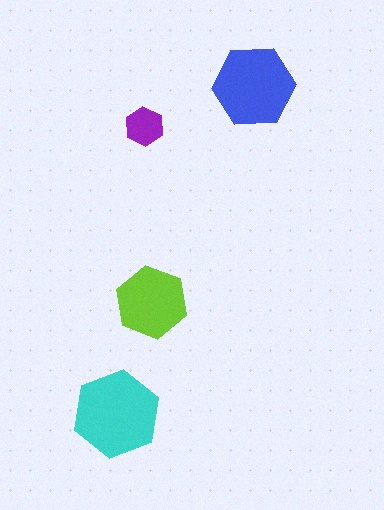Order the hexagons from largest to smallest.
the cyan one, the blue one, the lime one, the purple one.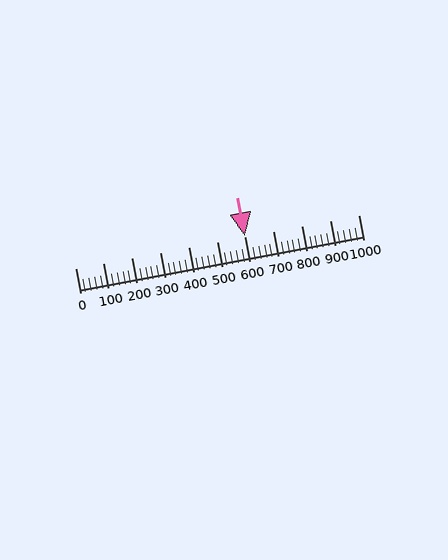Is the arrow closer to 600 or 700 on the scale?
The arrow is closer to 600.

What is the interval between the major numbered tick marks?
The major tick marks are spaced 100 units apart.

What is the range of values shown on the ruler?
The ruler shows values from 0 to 1000.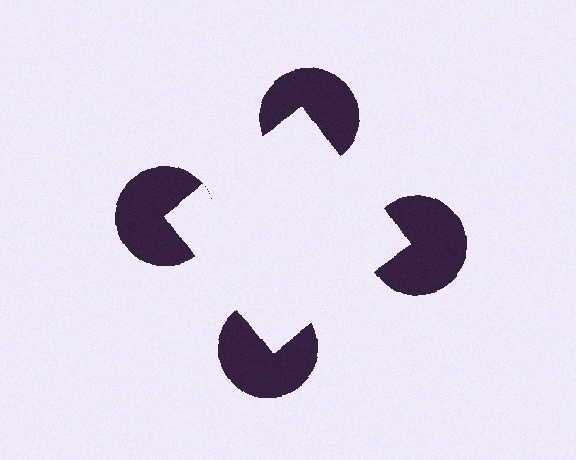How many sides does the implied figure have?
4 sides.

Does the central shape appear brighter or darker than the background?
It typically appears slightly brighter than the background, even though no actual brightness change is drawn.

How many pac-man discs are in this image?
There are 4 — one at each vertex of the illusory square.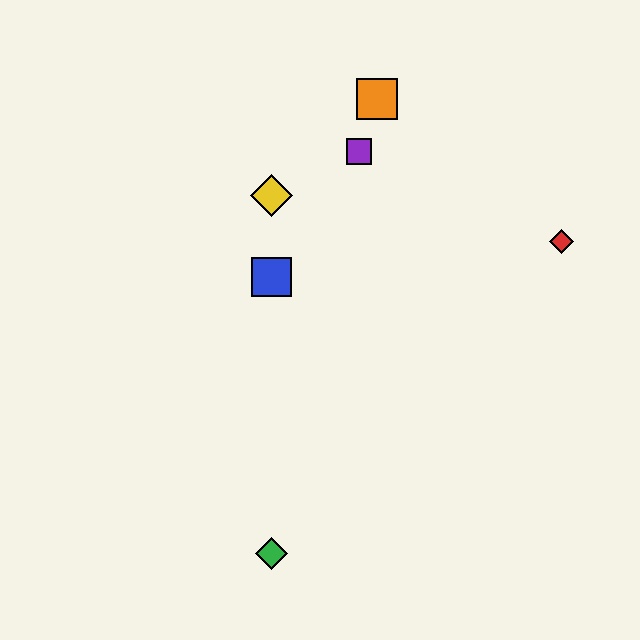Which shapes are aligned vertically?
The blue square, the green diamond, the yellow diamond are aligned vertically.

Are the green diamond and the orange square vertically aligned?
No, the green diamond is at x≈272 and the orange square is at x≈377.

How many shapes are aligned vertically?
3 shapes (the blue square, the green diamond, the yellow diamond) are aligned vertically.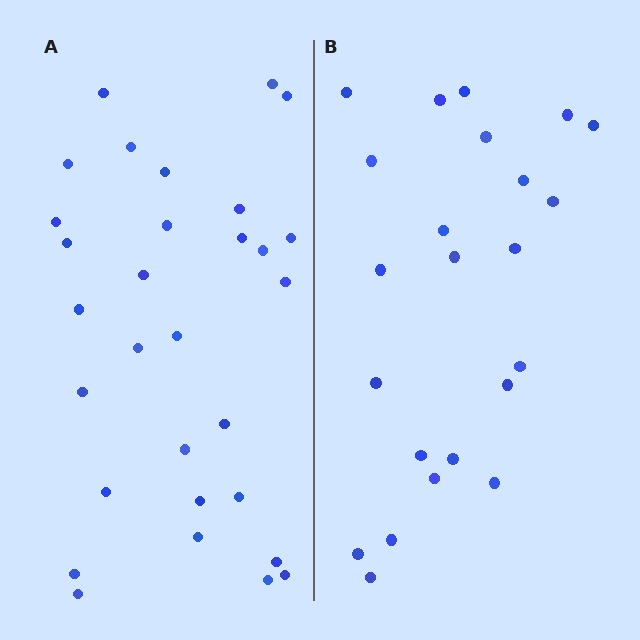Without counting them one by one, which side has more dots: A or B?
Region A (the left region) has more dots.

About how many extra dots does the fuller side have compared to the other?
Region A has roughly 8 or so more dots than region B.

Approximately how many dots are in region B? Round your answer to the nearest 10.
About 20 dots. (The exact count is 23, which rounds to 20.)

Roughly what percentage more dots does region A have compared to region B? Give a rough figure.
About 30% more.